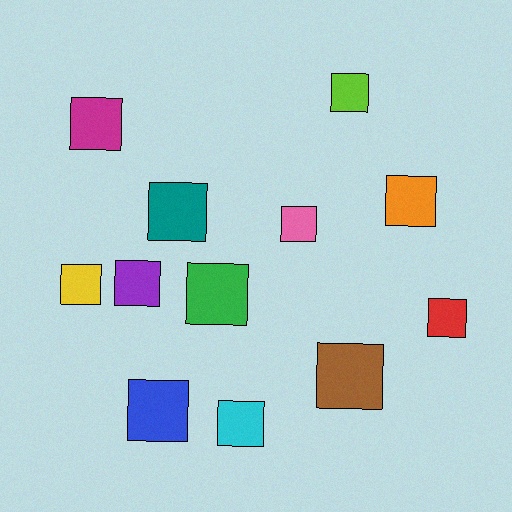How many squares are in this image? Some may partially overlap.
There are 12 squares.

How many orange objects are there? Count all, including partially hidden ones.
There is 1 orange object.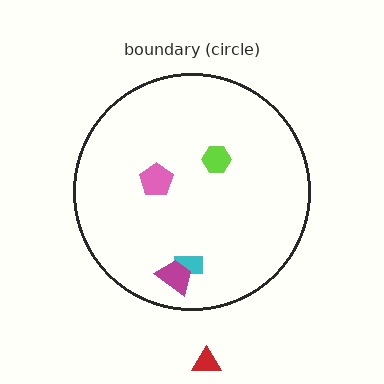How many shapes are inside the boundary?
4 inside, 1 outside.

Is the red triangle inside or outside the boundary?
Outside.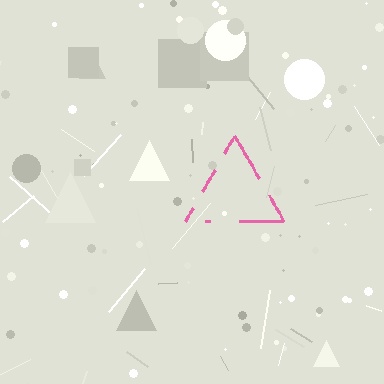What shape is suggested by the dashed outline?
The dashed outline suggests a triangle.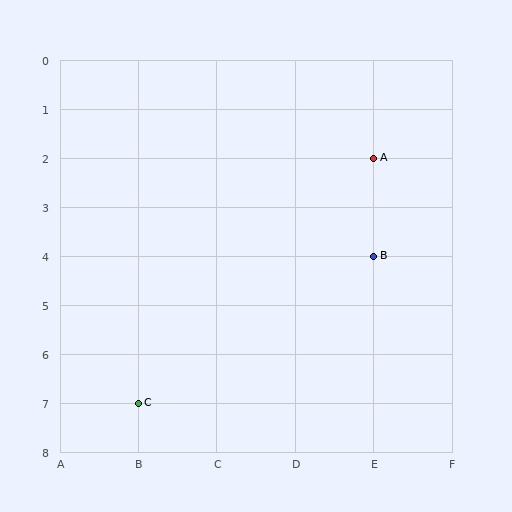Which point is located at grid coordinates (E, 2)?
Point A is at (E, 2).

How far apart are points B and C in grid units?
Points B and C are 3 columns and 3 rows apart (about 4.2 grid units diagonally).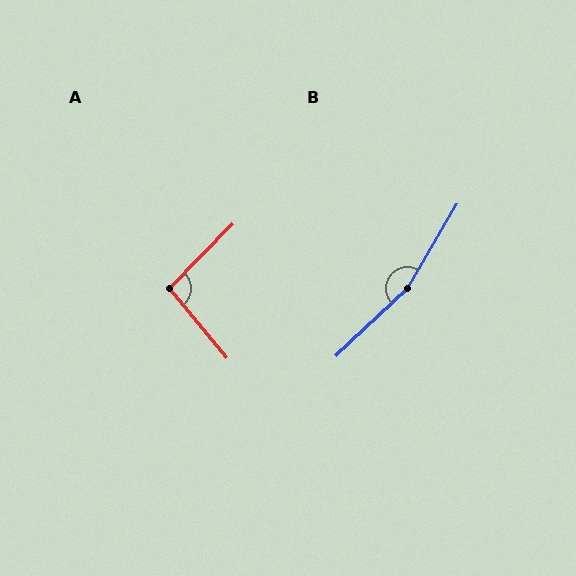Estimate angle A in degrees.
Approximately 96 degrees.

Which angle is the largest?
B, at approximately 164 degrees.